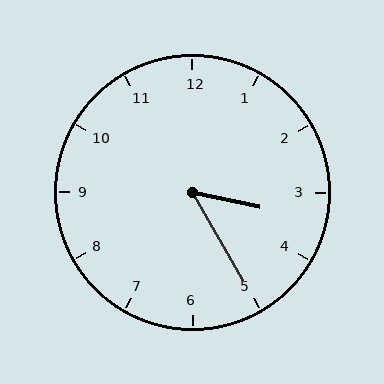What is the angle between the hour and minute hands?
Approximately 48 degrees.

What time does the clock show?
3:25.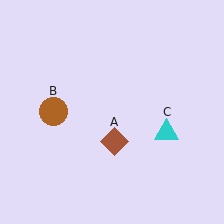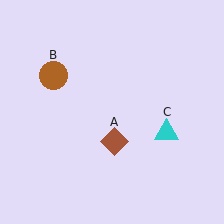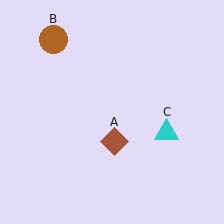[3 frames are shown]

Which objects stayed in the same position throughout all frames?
Brown diamond (object A) and cyan triangle (object C) remained stationary.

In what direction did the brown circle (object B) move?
The brown circle (object B) moved up.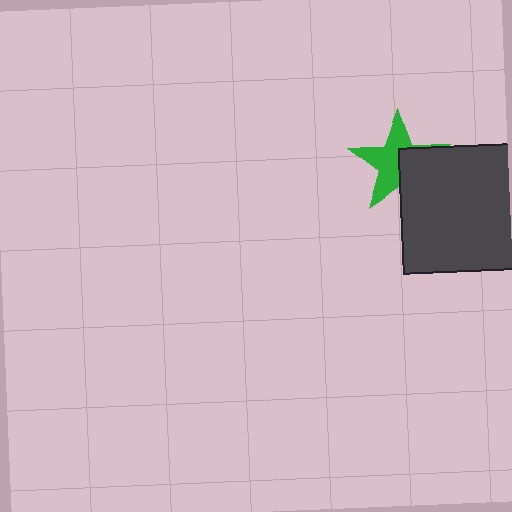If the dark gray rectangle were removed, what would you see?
You would see the complete green star.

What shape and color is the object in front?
The object in front is a dark gray rectangle.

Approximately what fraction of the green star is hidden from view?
Roughly 42% of the green star is hidden behind the dark gray rectangle.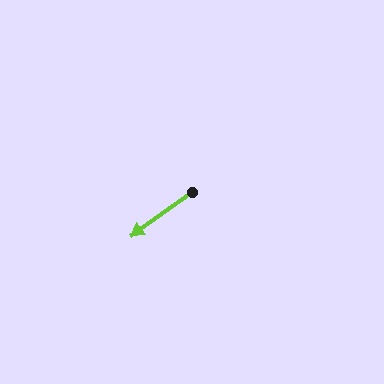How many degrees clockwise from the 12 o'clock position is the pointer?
Approximately 234 degrees.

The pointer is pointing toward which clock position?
Roughly 8 o'clock.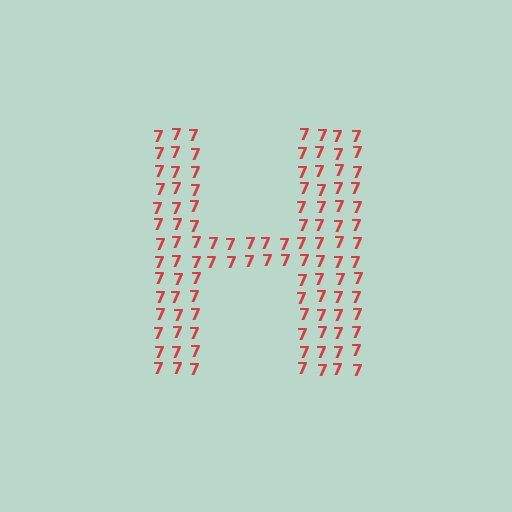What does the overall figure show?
The overall figure shows the letter H.